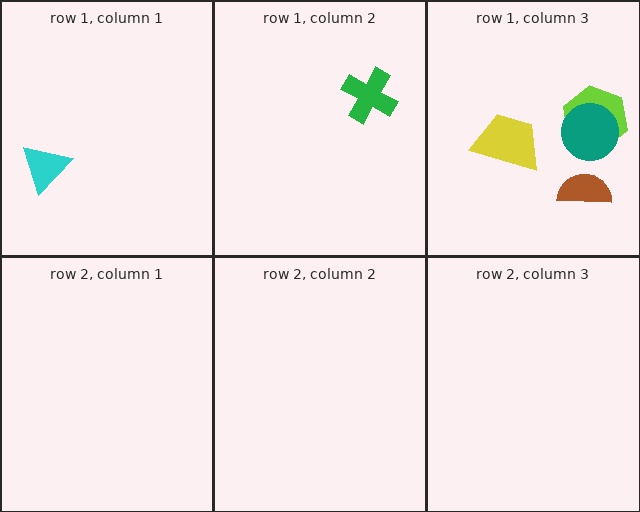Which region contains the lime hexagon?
The row 1, column 3 region.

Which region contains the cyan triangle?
The row 1, column 1 region.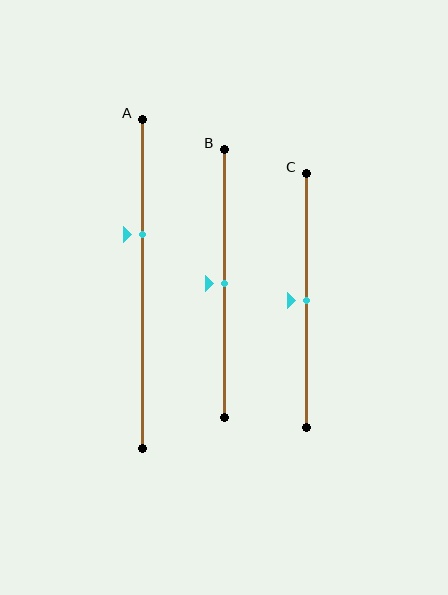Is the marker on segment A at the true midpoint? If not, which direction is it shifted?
No, the marker on segment A is shifted upward by about 15% of the segment length.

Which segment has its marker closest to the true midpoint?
Segment B has its marker closest to the true midpoint.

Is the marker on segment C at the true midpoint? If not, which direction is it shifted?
Yes, the marker on segment C is at the true midpoint.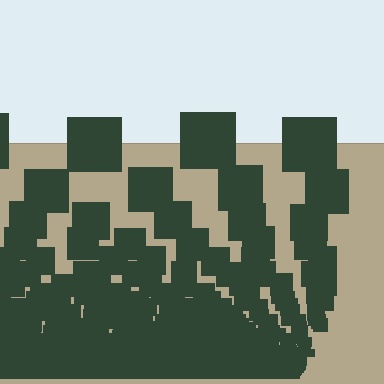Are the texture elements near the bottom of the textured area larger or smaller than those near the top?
Smaller. The gradient is inverted — elements near the bottom are smaller and denser.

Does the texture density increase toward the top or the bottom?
Density increases toward the bottom.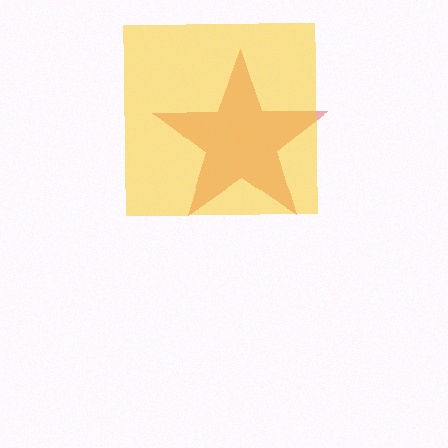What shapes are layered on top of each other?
The layered shapes are: a red star, a yellow square.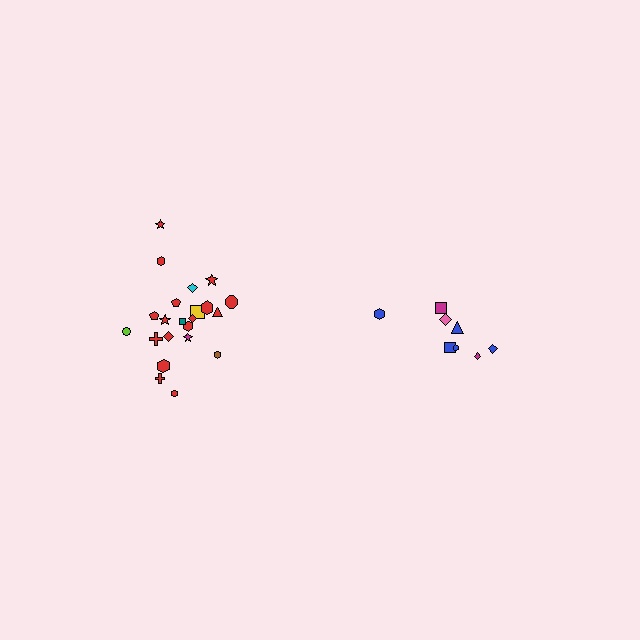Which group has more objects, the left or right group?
The left group.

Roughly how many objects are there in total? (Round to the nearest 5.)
Roughly 30 objects in total.